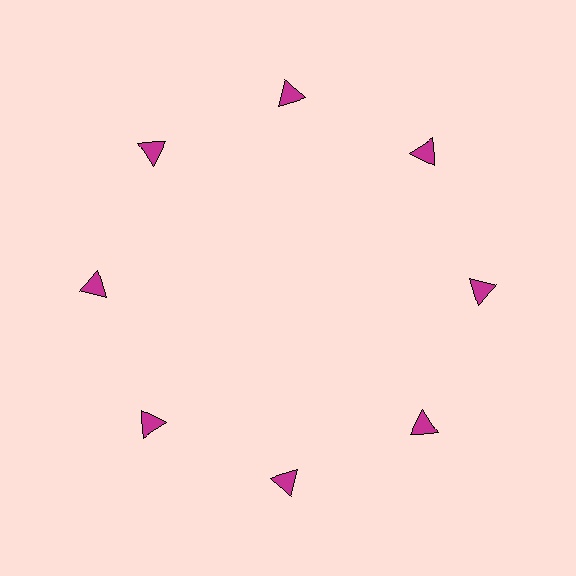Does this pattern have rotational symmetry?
Yes, this pattern has 8-fold rotational symmetry. It looks the same after rotating 45 degrees around the center.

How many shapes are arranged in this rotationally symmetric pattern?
There are 8 shapes, arranged in 8 groups of 1.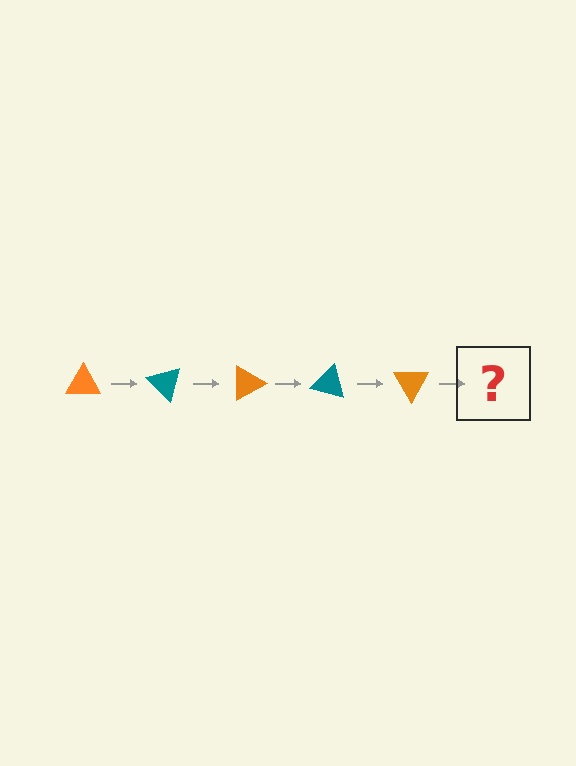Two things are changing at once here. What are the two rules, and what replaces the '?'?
The two rules are that it rotates 45 degrees each step and the color cycles through orange and teal. The '?' should be a teal triangle, rotated 225 degrees from the start.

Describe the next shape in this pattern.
It should be a teal triangle, rotated 225 degrees from the start.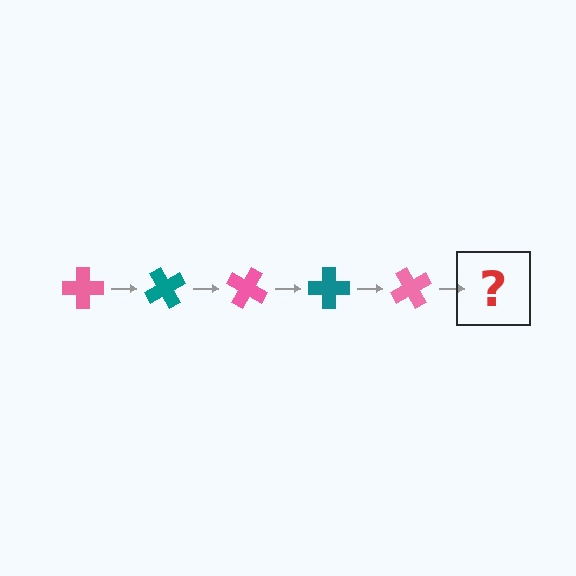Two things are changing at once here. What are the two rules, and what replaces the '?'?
The two rules are that it rotates 60 degrees each step and the color cycles through pink and teal. The '?' should be a teal cross, rotated 300 degrees from the start.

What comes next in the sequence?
The next element should be a teal cross, rotated 300 degrees from the start.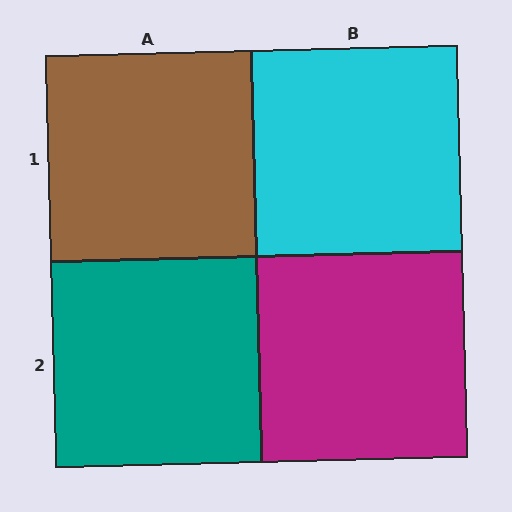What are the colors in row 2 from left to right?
Teal, magenta.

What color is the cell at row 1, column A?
Brown.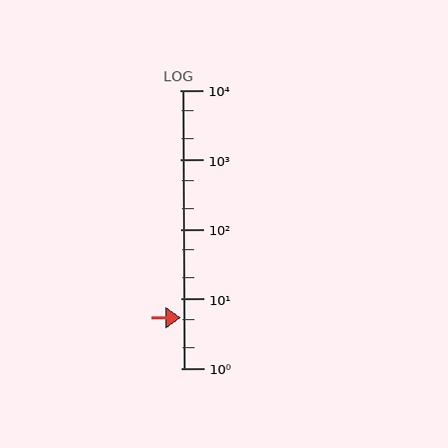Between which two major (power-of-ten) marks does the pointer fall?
The pointer is between 1 and 10.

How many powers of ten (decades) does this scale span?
The scale spans 4 decades, from 1 to 10000.